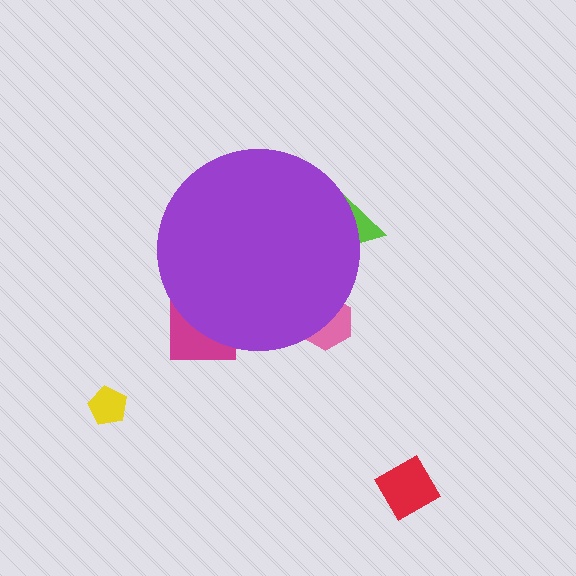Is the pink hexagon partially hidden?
Yes, the pink hexagon is partially hidden behind the purple circle.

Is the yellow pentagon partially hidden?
No, the yellow pentagon is fully visible.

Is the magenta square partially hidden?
Yes, the magenta square is partially hidden behind the purple circle.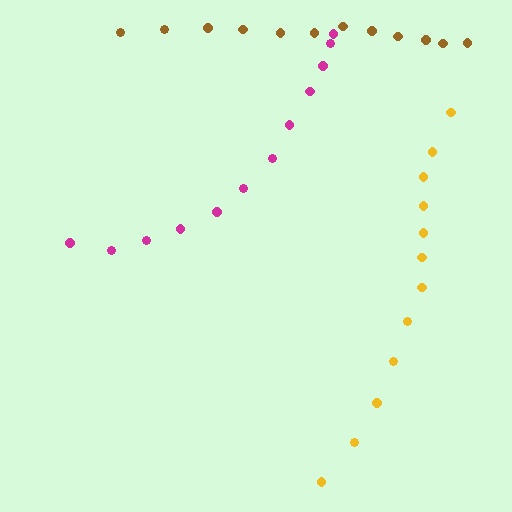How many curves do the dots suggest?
There are 3 distinct paths.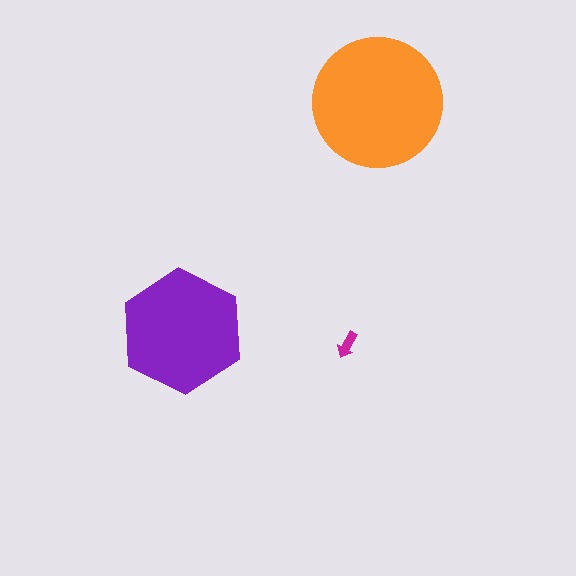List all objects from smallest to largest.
The magenta arrow, the purple hexagon, the orange circle.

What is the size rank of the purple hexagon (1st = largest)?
2nd.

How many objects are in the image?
There are 3 objects in the image.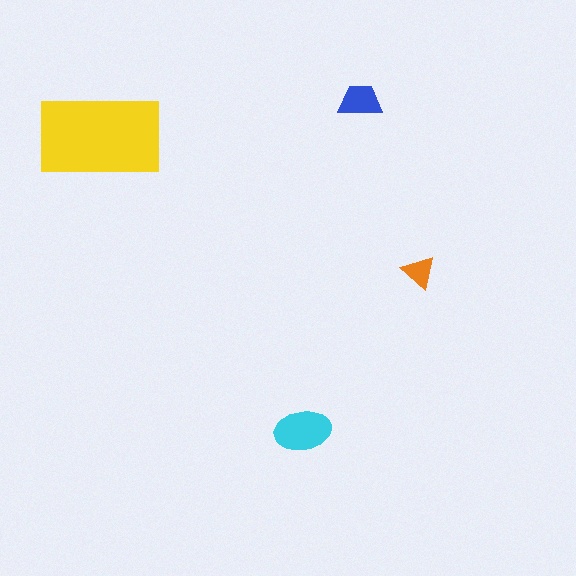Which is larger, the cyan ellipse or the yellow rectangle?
The yellow rectangle.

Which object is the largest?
The yellow rectangle.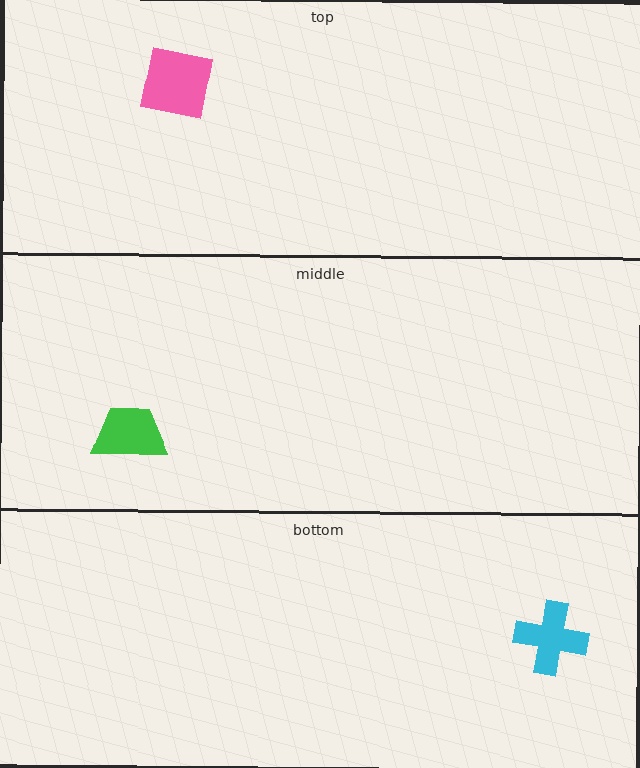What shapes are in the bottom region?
The cyan cross.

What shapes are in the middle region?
The green trapezoid.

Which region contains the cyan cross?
The bottom region.